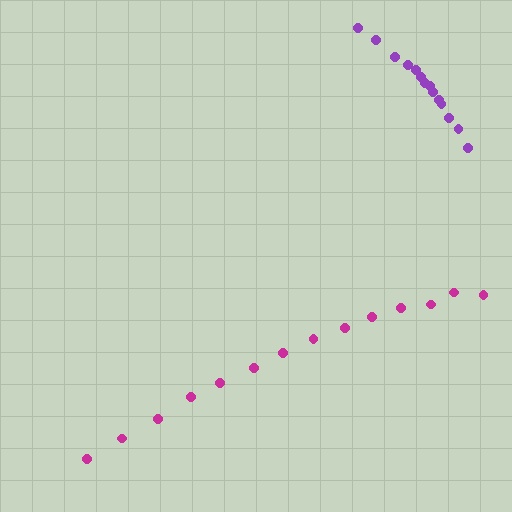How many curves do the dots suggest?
There are 2 distinct paths.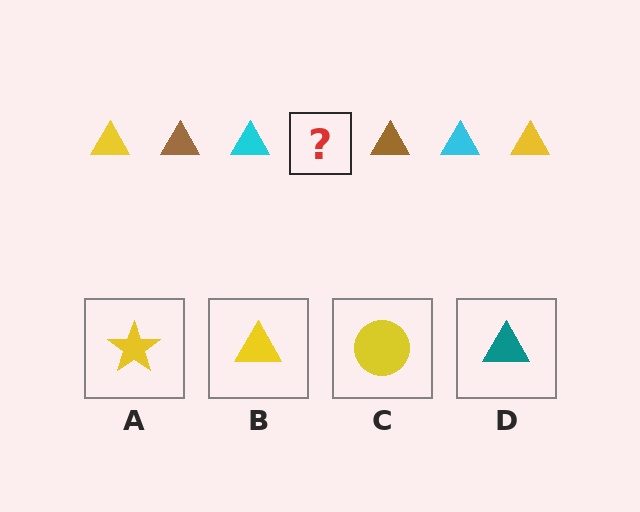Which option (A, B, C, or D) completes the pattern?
B.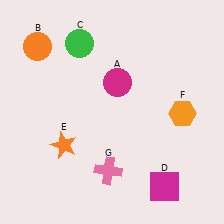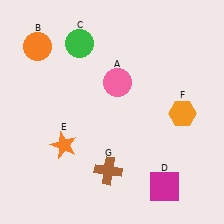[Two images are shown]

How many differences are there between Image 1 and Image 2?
There are 2 differences between the two images.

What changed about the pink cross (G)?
In Image 1, G is pink. In Image 2, it changed to brown.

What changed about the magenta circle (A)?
In Image 1, A is magenta. In Image 2, it changed to pink.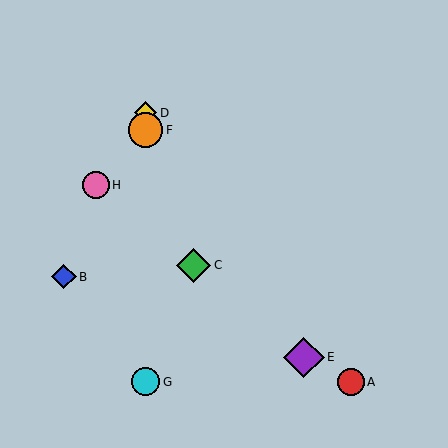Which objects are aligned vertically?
Objects D, F, G are aligned vertically.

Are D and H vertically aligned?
No, D is at x≈146 and H is at x≈96.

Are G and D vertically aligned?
Yes, both are at x≈146.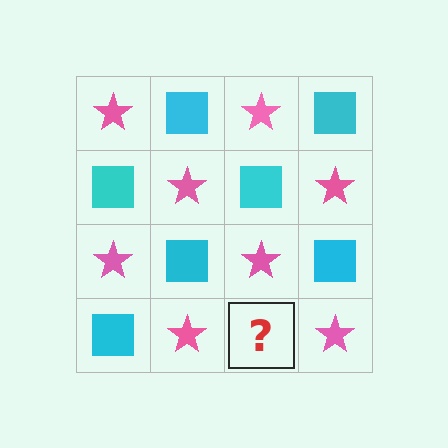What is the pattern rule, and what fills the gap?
The rule is that it alternates pink star and cyan square in a checkerboard pattern. The gap should be filled with a cyan square.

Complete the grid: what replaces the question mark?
The question mark should be replaced with a cyan square.